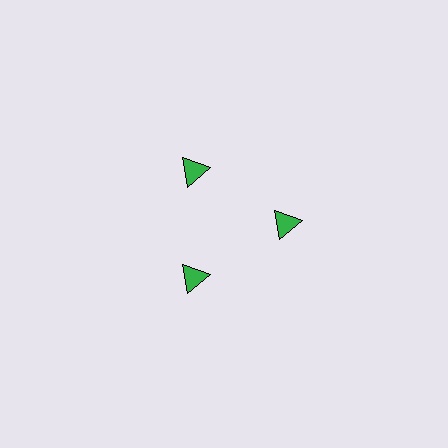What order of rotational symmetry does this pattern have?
This pattern has 3-fold rotational symmetry.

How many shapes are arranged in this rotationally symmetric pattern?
There are 3 shapes, arranged in 3 groups of 1.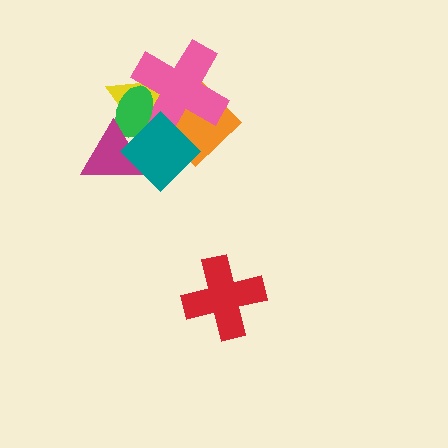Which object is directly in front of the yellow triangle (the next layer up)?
The orange diamond is directly in front of the yellow triangle.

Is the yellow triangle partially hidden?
Yes, it is partially covered by another shape.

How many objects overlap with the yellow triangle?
5 objects overlap with the yellow triangle.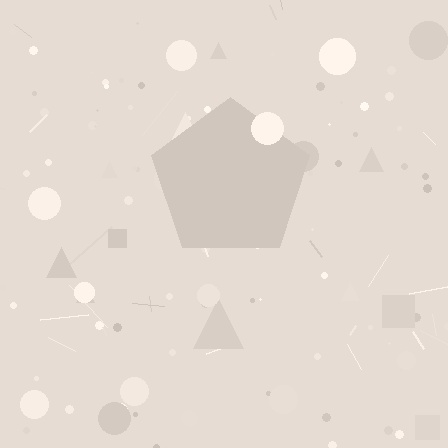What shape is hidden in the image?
A pentagon is hidden in the image.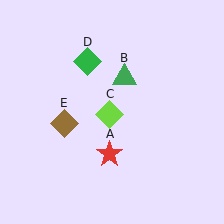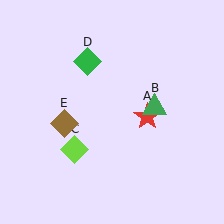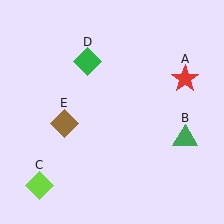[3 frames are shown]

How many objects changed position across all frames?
3 objects changed position: red star (object A), green triangle (object B), lime diamond (object C).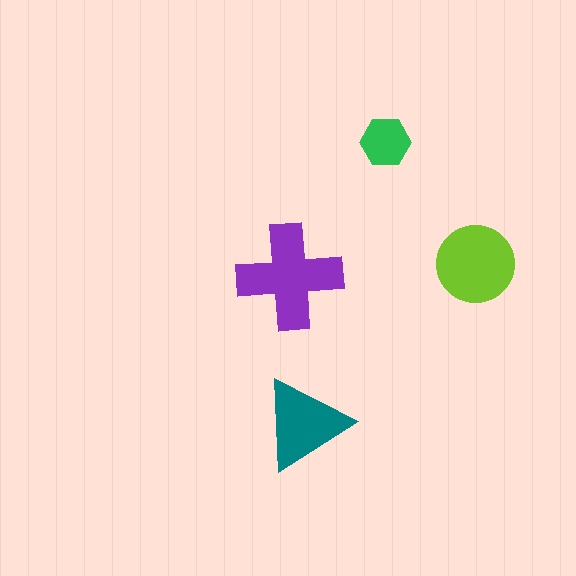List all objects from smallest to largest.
The green hexagon, the teal triangle, the lime circle, the purple cross.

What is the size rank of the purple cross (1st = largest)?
1st.